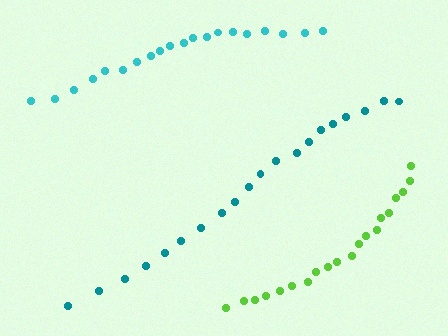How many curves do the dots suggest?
There are 3 distinct paths.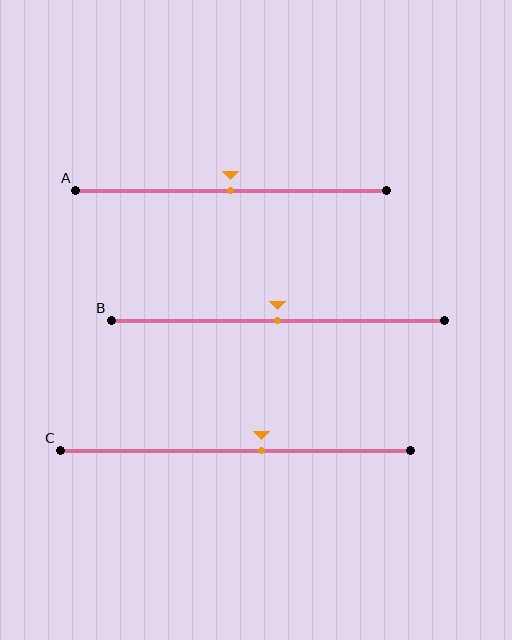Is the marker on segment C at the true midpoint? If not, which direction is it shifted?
No, the marker on segment C is shifted to the right by about 8% of the segment length.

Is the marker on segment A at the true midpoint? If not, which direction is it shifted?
Yes, the marker on segment A is at the true midpoint.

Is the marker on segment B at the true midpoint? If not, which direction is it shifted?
Yes, the marker on segment B is at the true midpoint.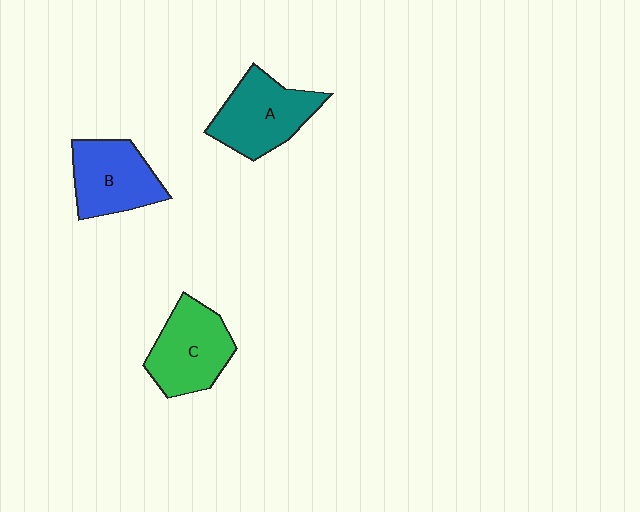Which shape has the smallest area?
Shape B (blue).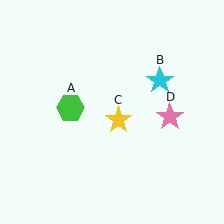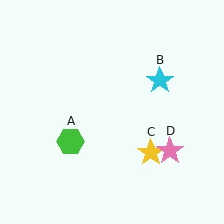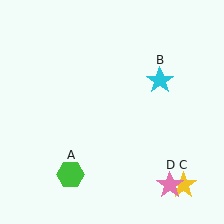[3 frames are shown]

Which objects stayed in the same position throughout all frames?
Cyan star (object B) remained stationary.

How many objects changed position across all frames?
3 objects changed position: green hexagon (object A), yellow star (object C), pink star (object D).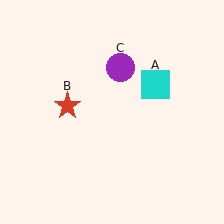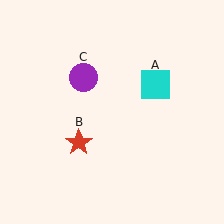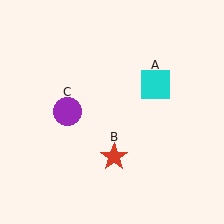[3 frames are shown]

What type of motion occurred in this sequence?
The red star (object B), purple circle (object C) rotated counterclockwise around the center of the scene.